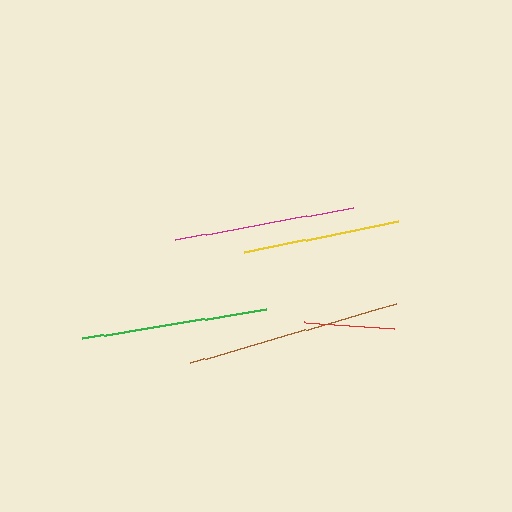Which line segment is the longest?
The brown line is the longest at approximately 214 pixels.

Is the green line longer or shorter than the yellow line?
The green line is longer than the yellow line.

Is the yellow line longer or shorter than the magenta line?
The magenta line is longer than the yellow line.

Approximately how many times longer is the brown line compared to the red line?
The brown line is approximately 2.4 times the length of the red line.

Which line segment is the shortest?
The red line is the shortest at approximately 90 pixels.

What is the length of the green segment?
The green segment is approximately 186 pixels long.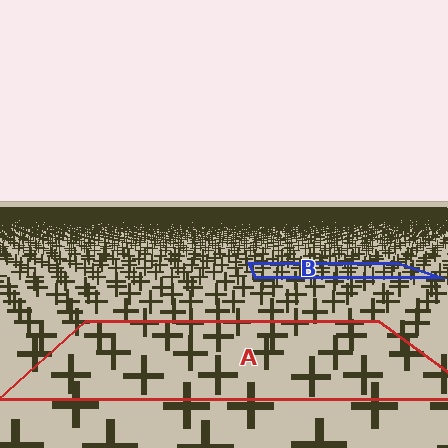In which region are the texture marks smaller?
The texture marks are smaller in region B, because it is farther away.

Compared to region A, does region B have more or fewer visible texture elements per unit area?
Region B has more texture elements per unit area — they are packed more densely because it is farther away.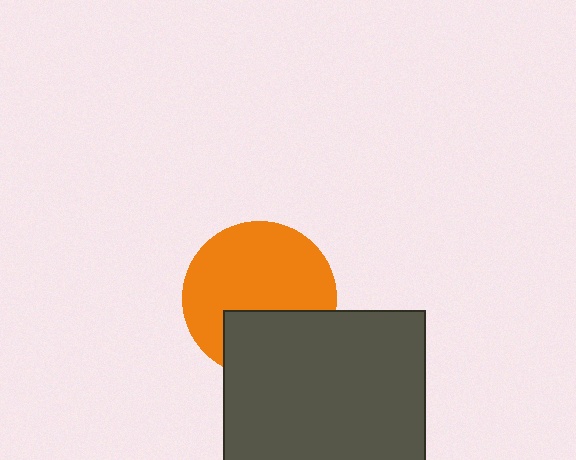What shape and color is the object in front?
The object in front is a dark gray square.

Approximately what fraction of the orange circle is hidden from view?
Roughly 33% of the orange circle is hidden behind the dark gray square.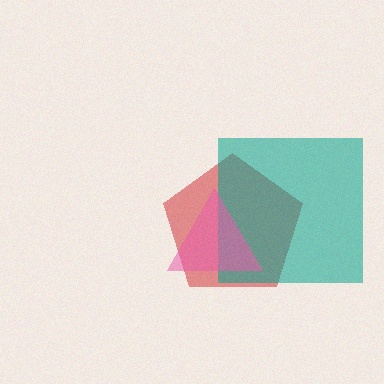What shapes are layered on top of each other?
The layered shapes are: a red pentagon, a teal square, a pink triangle.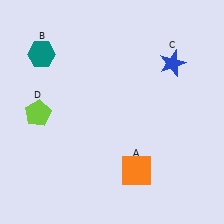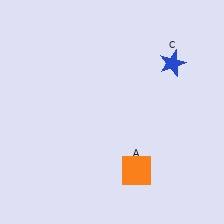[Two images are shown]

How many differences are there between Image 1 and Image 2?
There are 2 differences between the two images.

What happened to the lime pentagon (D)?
The lime pentagon (D) was removed in Image 2. It was in the bottom-left area of Image 1.